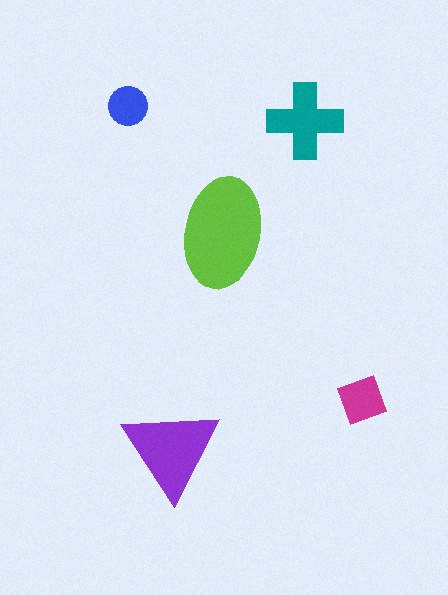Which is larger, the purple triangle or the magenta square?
The purple triangle.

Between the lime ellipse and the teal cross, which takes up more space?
The lime ellipse.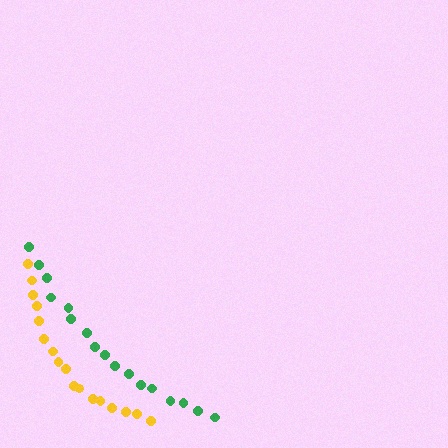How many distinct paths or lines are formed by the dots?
There are 2 distinct paths.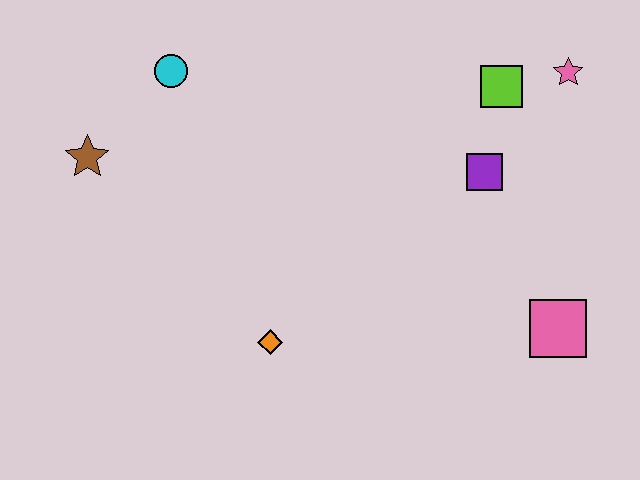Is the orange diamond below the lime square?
Yes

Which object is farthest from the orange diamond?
The pink star is farthest from the orange diamond.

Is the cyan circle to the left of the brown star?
No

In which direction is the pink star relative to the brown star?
The pink star is to the right of the brown star.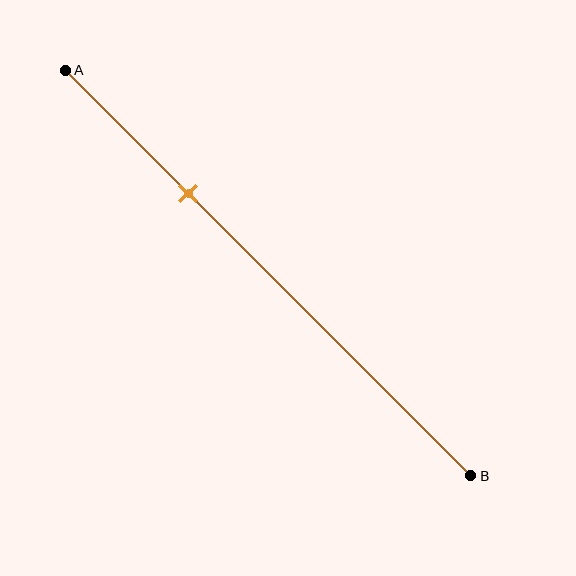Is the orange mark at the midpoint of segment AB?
No, the mark is at about 30% from A, not at the 50% midpoint.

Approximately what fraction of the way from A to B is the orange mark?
The orange mark is approximately 30% of the way from A to B.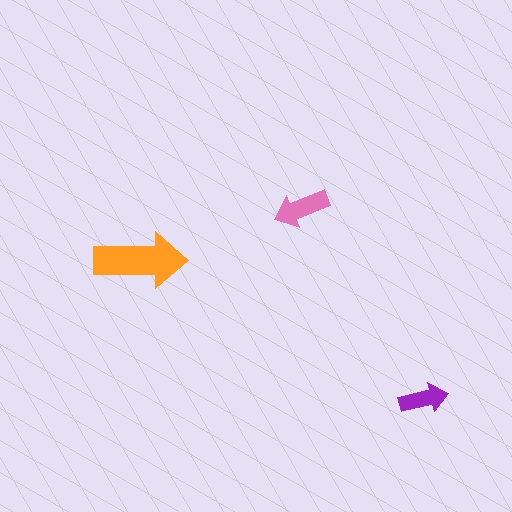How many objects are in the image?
There are 3 objects in the image.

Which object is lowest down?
The purple arrow is bottommost.